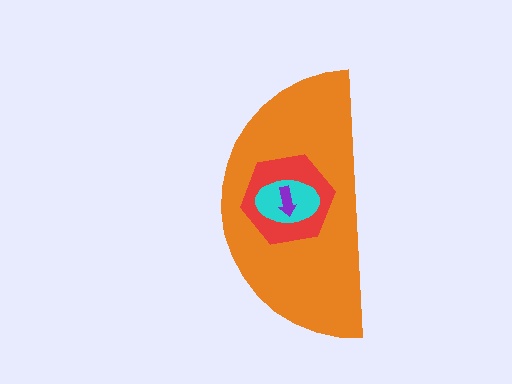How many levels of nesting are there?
4.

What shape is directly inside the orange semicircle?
The red hexagon.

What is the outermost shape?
The orange semicircle.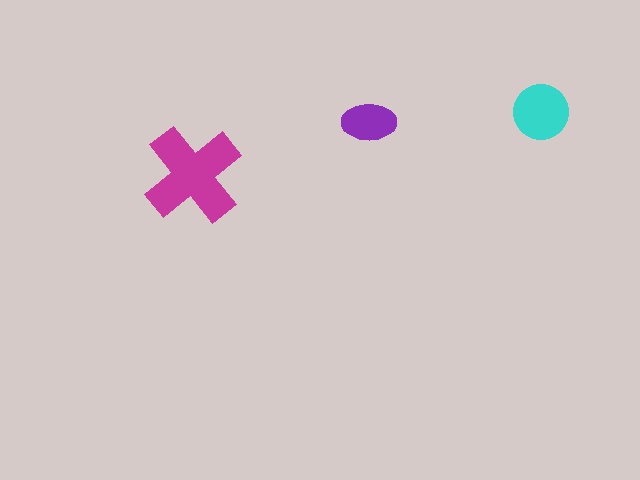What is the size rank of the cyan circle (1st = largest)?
2nd.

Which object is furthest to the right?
The cyan circle is rightmost.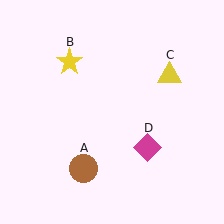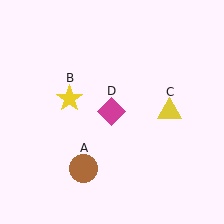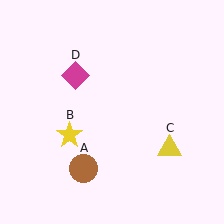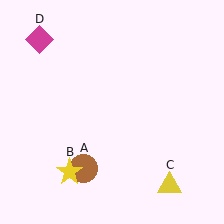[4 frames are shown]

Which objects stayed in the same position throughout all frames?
Brown circle (object A) remained stationary.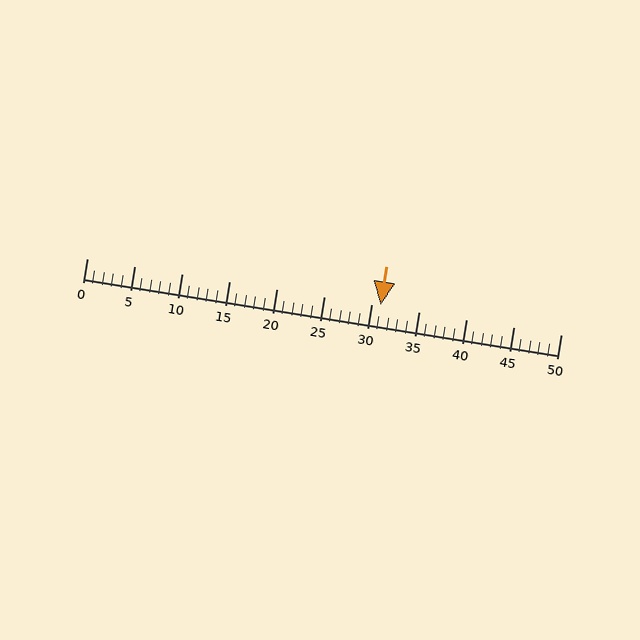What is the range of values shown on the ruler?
The ruler shows values from 0 to 50.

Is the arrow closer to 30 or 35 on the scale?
The arrow is closer to 30.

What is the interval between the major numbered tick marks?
The major tick marks are spaced 5 units apart.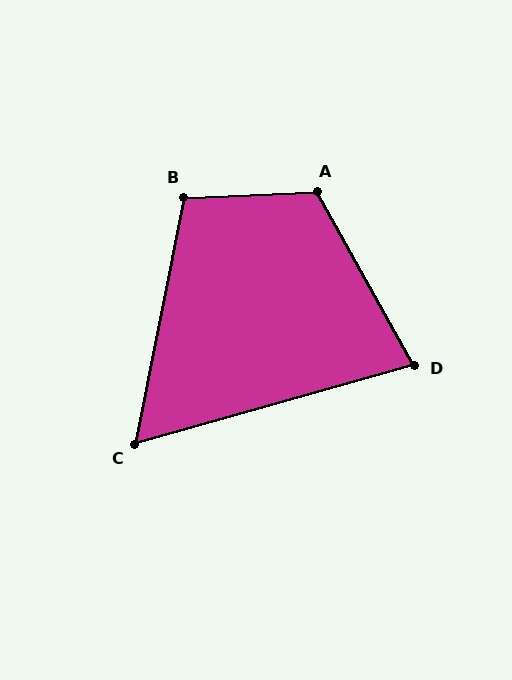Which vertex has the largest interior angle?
A, at approximately 117 degrees.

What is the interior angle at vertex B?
Approximately 103 degrees (obtuse).